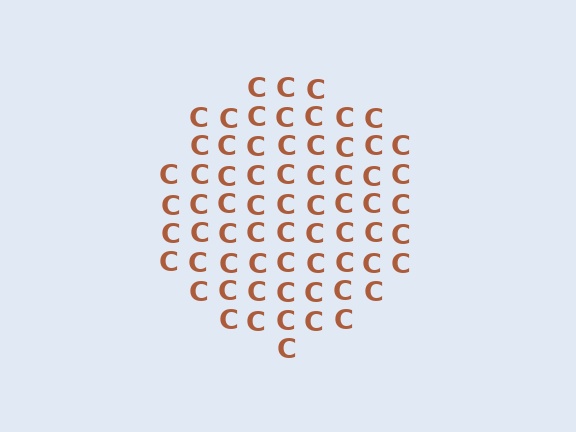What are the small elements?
The small elements are letter C's.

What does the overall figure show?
The overall figure shows a circle.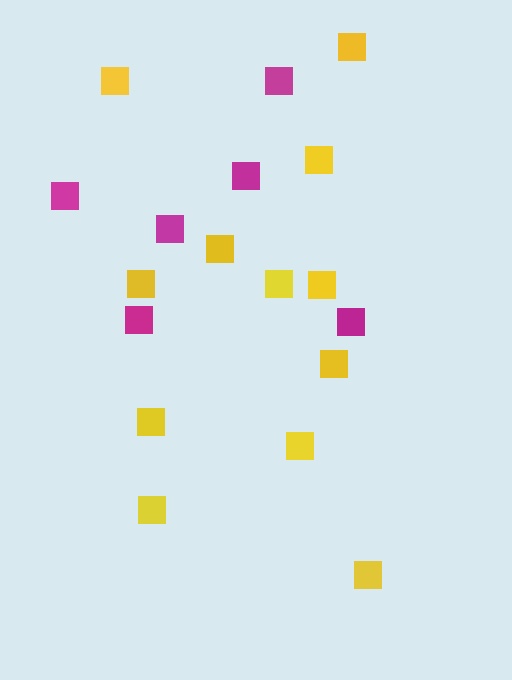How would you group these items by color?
There are 2 groups: one group of magenta squares (6) and one group of yellow squares (12).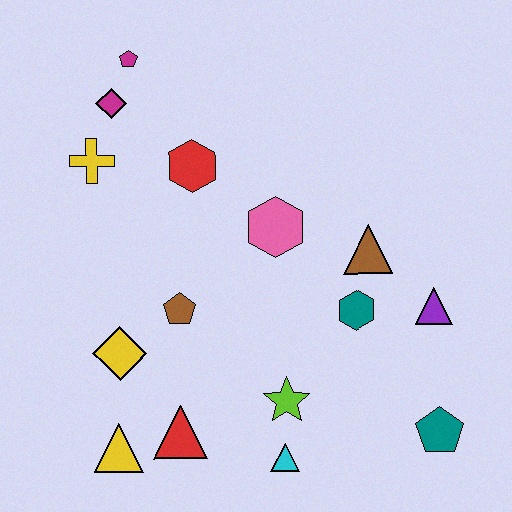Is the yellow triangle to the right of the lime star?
No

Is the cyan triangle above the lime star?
No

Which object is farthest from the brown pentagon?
The teal pentagon is farthest from the brown pentagon.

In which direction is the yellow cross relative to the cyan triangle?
The yellow cross is above the cyan triangle.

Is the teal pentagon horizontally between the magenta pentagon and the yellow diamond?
No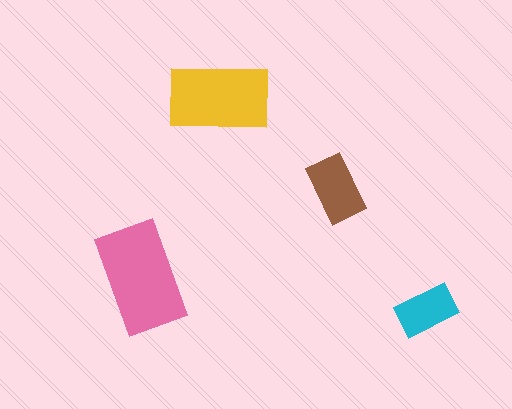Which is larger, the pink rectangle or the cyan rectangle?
The pink one.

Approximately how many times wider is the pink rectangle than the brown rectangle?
About 1.5 times wider.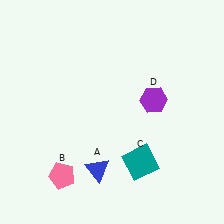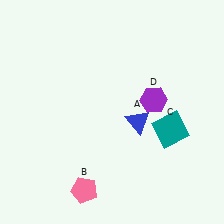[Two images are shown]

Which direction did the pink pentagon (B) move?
The pink pentagon (B) moved right.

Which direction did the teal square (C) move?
The teal square (C) moved up.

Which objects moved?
The objects that moved are: the blue triangle (A), the pink pentagon (B), the teal square (C).